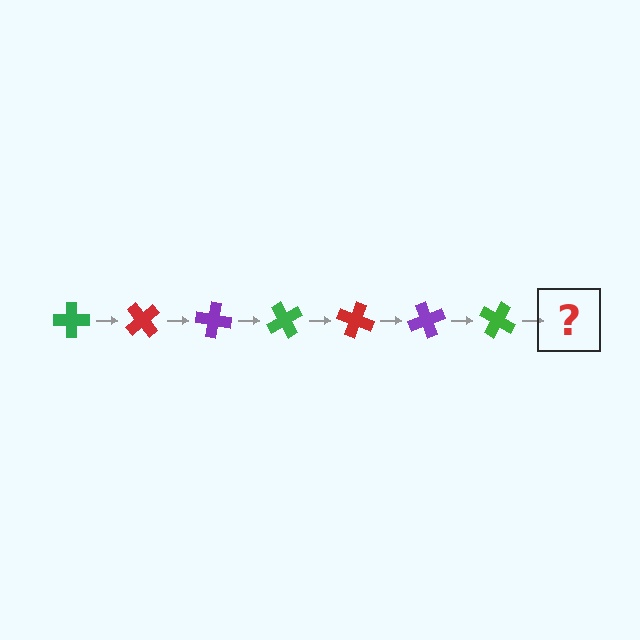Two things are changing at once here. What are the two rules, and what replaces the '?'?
The two rules are that it rotates 50 degrees each step and the color cycles through green, red, and purple. The '?' should be a red cross, rotated 350 degrees from the start.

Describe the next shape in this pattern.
It should be a red cross, rotated 350 degrees from the start.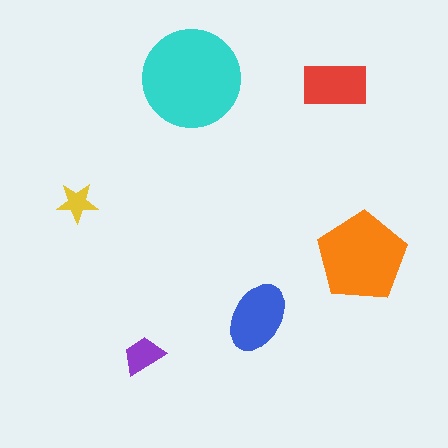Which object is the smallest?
The yellow star.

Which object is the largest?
The cyan circle.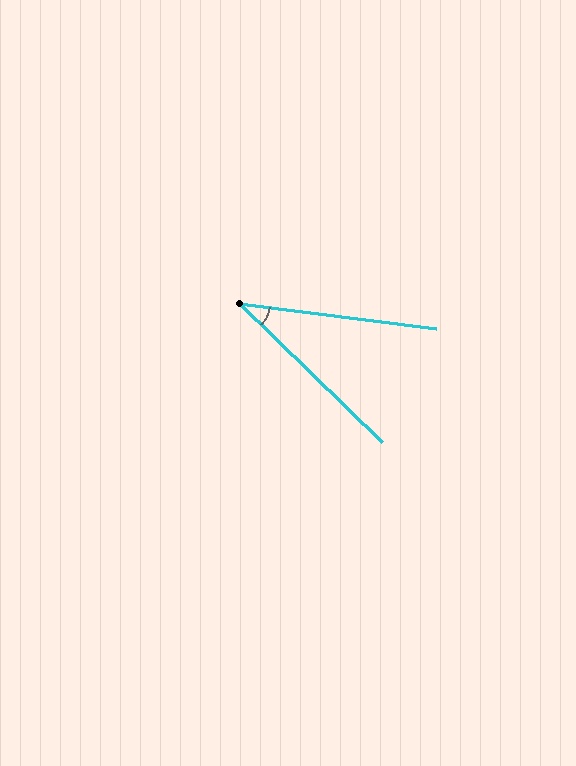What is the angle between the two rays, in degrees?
Approximately 37 degrees.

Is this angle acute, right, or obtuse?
It is acute.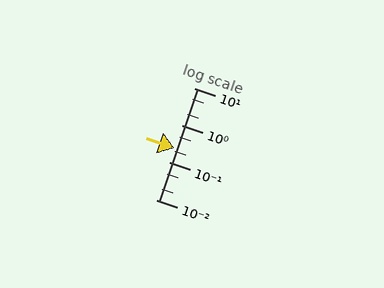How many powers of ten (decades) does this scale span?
The scale spans 3 decades, from 0.01 to 10.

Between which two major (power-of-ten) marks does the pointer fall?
The pointer is between 0.1 and 1.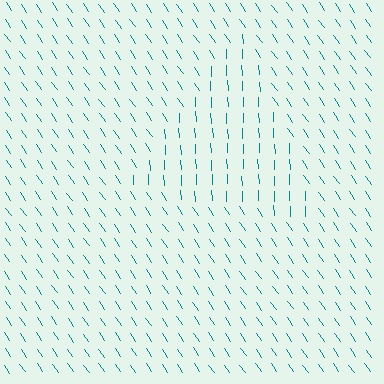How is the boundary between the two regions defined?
The boundary is defined purely by a change in line orientation (approximately 31 degrees difference). All lines are the same color and thickness.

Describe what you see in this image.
The image is filled with small teal line segments. A triangle region in the image has lines oriented differently from the surrounding lines, creating a visible texture boundary.